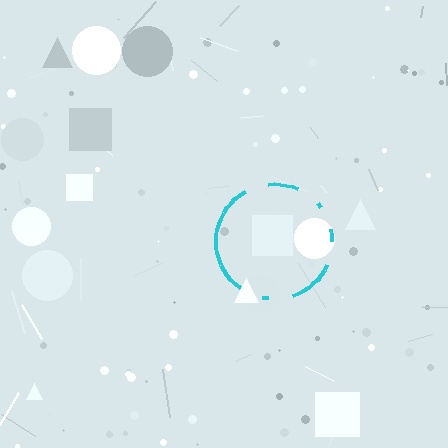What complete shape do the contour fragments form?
The contour fragments form a circle.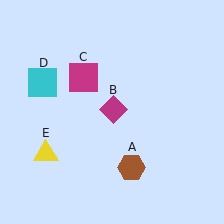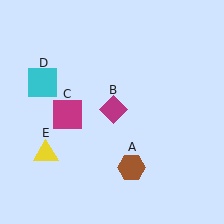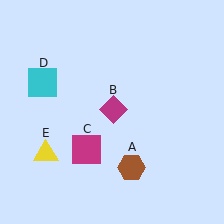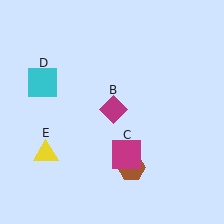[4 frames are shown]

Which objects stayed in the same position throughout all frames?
Brown hexagon (object A) and magenta diamond (object B) and cyan square (object D) and yellow triangle (object E) remained stationary.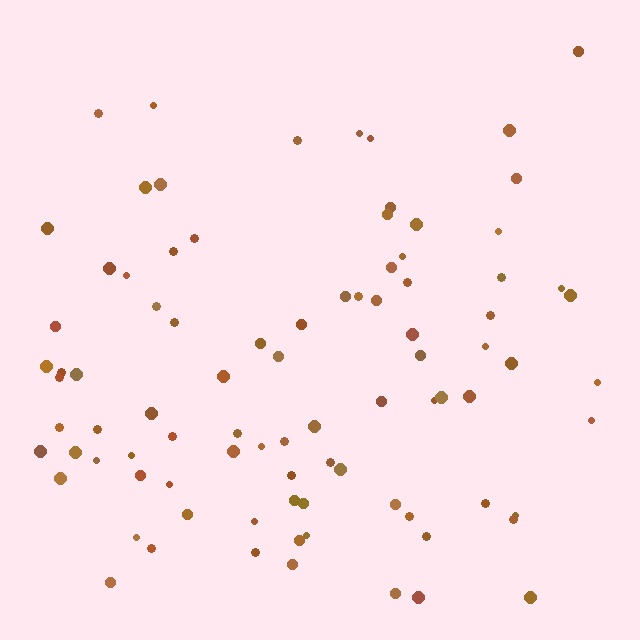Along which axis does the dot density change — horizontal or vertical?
Vertical.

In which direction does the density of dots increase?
From top to bottom, with the bottom side densest.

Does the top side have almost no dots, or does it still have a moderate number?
Still a moderate number, just noticeably fewer than the bottom.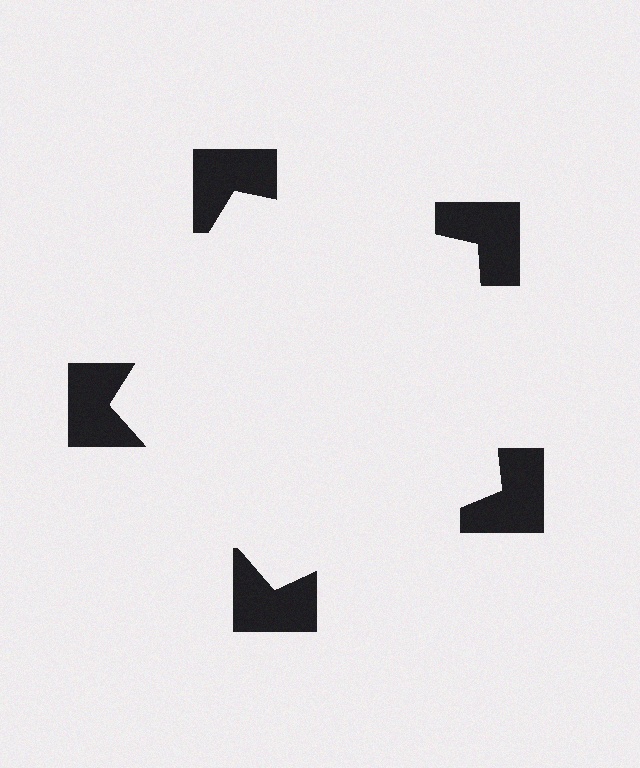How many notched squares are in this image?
There are 5 — one at each vertex of the illusory pentagon.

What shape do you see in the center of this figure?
An illusory pentagon — its edges are inferred from the aligned wedge cuts in the notched squares, not physically drawn.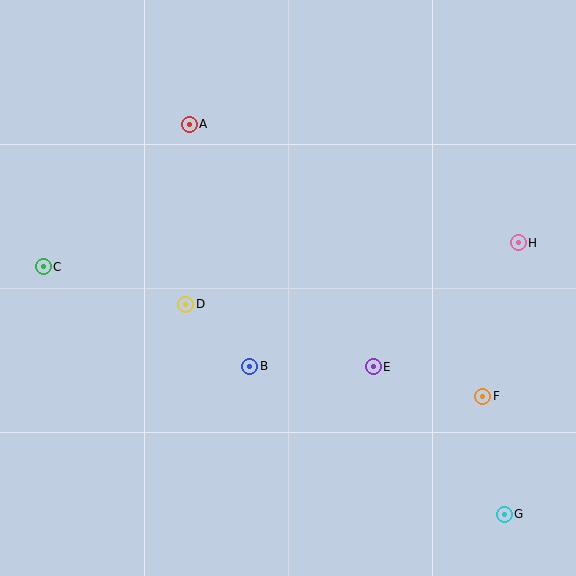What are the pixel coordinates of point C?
Point C is at (43, 267).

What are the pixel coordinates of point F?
Point F is at (483, 396).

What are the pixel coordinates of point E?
Point E is at (373, 367).